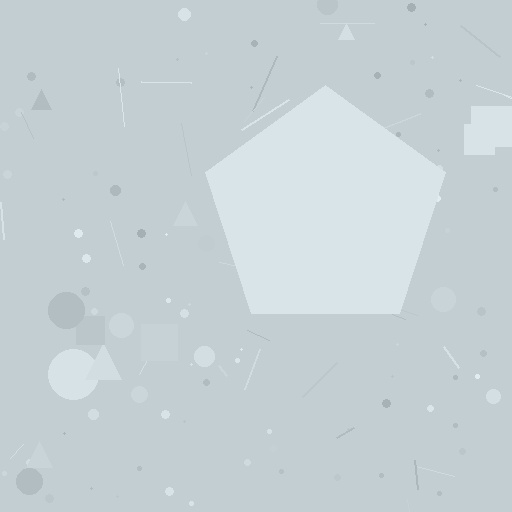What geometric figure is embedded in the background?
A pentagon is embedded in the background.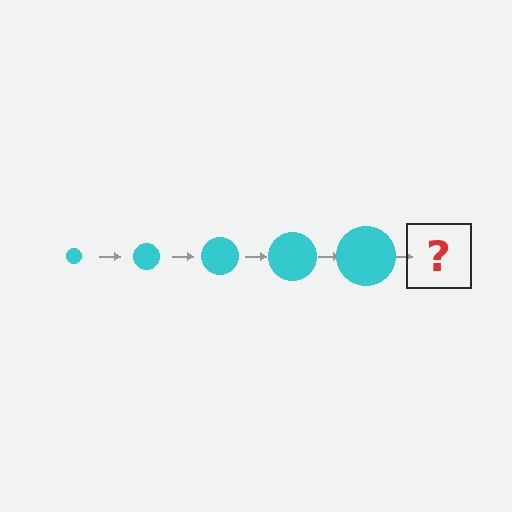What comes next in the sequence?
The next element should be a cyan circle, larger than the previous one.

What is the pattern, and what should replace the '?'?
The pattern is that the circle gets progressively larger each step. The '?' should be a cyan circle, larger than the previous one.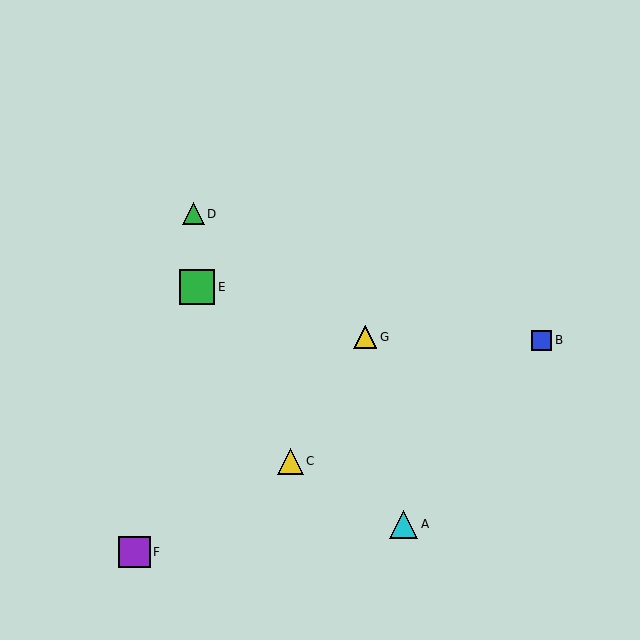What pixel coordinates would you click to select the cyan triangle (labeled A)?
Click at (404, 524) to select the cyan triangle A.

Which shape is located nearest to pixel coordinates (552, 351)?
The blue square (labeled B) at (542, 340) is nearest to that location.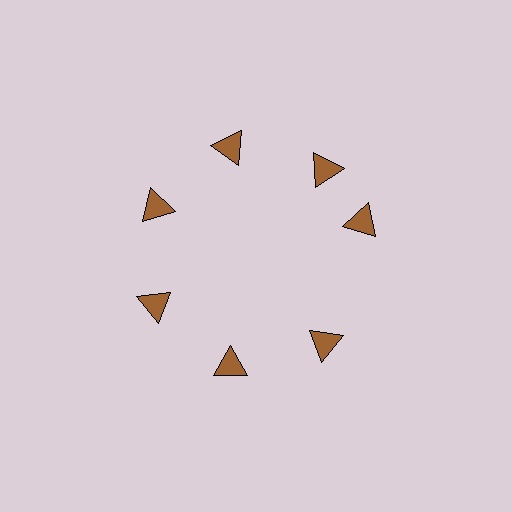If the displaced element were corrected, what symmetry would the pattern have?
It would have 7-fold rotational symmetry — the pattern would map onto itself every 51 degrees.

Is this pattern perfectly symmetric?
No. The 7 brown triangles are arranged in a ring, but one element near the 3 o'clock position is rotated out of alignment along the ring, breaking the 7-fold rotational symmetry.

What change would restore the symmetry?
The symmetry would be restored by rotating it back into even spacing with its neighbors so that all 7 triangles sit at equal angles and equal distance from the center.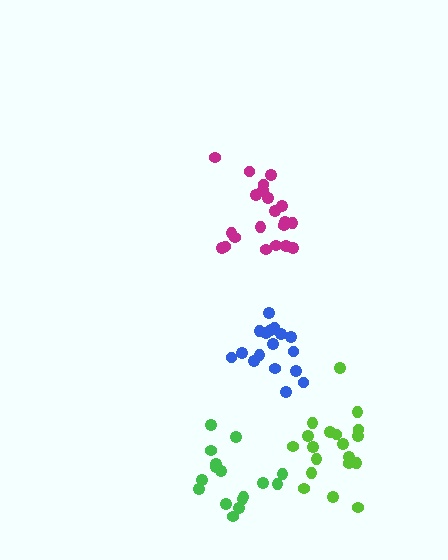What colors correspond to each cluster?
The clusters are colored: green, lime, magenta, blue.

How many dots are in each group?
Group 1: 16 dots, Group 2: 19 dots, Group 3: 21 dots, Group 4: 17 dots (73 total).